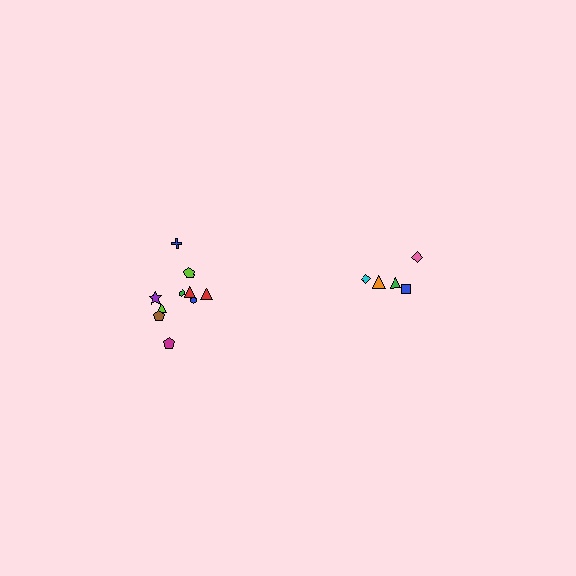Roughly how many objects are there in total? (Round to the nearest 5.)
Roughly 15 objects in total.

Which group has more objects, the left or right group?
The left group.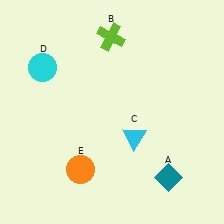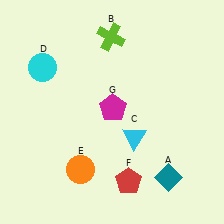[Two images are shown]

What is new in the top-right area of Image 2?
A magenta pentagon (G) was added in the top-right area of Image 2.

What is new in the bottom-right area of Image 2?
A red pentagon (F) was added in the bottom-right area of Image 2.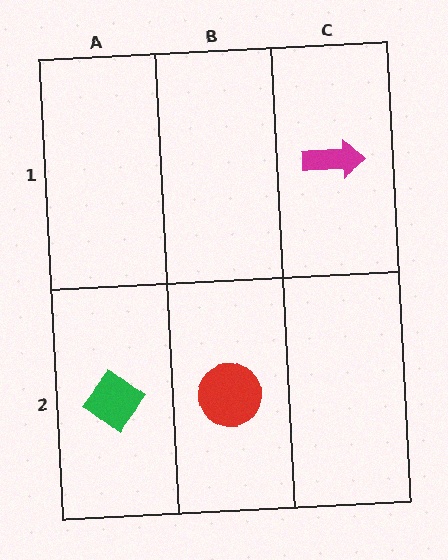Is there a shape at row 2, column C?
No, that cell is empty.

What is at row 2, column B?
A red circle.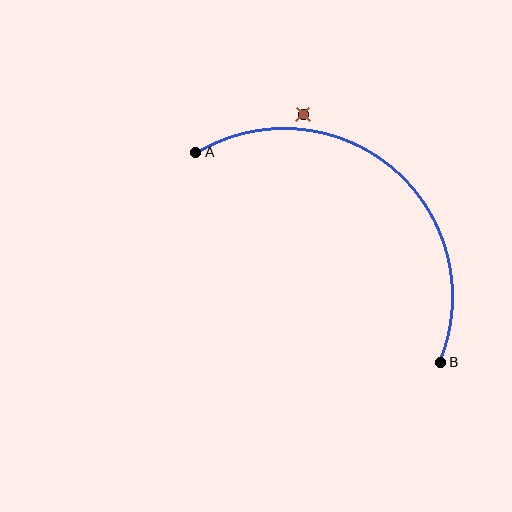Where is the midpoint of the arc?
The arc midpoint is the point on the curve farthest from the straight line joining A and B. It sits above and to the right of that line.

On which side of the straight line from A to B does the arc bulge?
The arc bulges above and to the right of the straight line connecting A and B.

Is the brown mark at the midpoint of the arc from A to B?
No — the brown mark does not lie on the arc at all. It sits slightly outside the curve.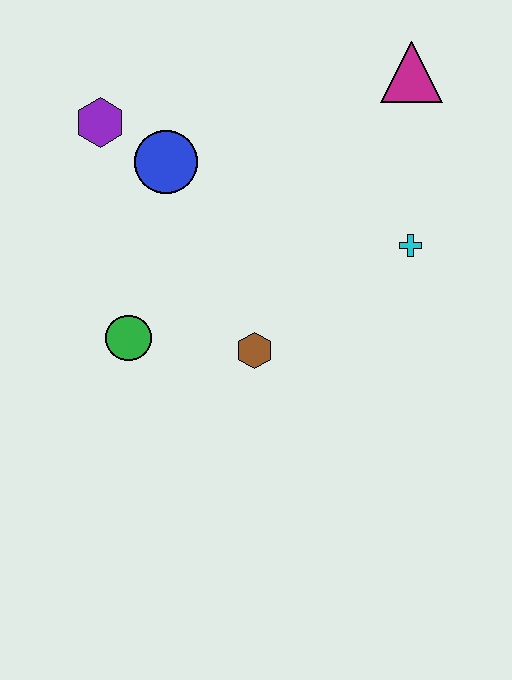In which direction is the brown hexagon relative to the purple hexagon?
The brown hexagon is below the purple hexagon.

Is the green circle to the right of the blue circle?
No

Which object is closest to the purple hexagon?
The blue circle is closest to the purple hexagon.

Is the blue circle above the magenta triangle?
No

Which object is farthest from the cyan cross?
The purple hexagon is farthest from the cyan cross.